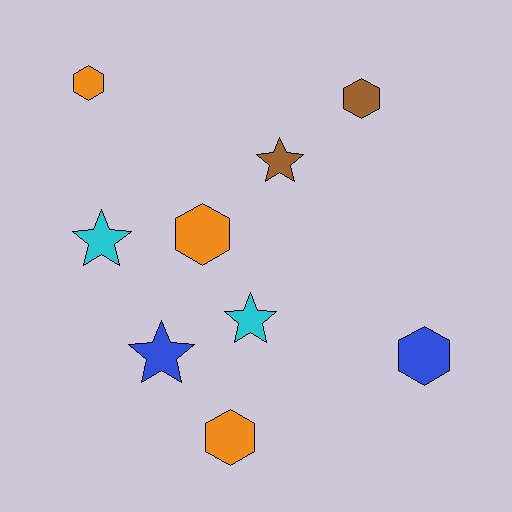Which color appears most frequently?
Orange, with 3 objects.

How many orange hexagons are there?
There are 3 orange hexagons.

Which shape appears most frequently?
Hexagon, with 5 objects.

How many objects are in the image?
There are 9 objects.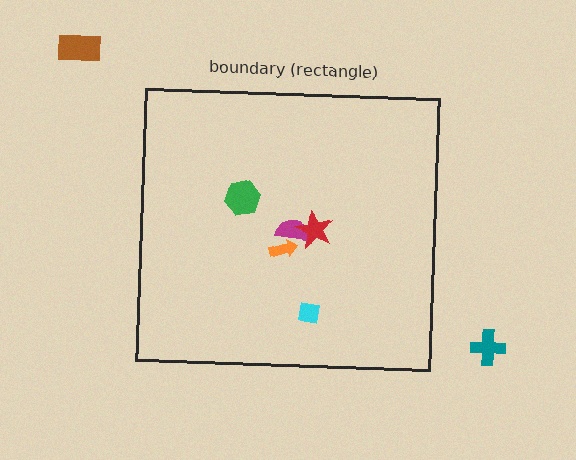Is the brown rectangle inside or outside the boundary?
Outside.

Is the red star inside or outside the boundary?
Inside.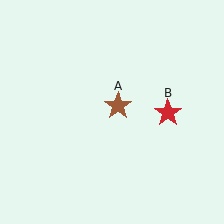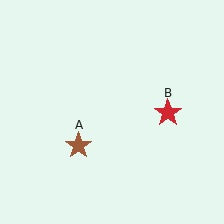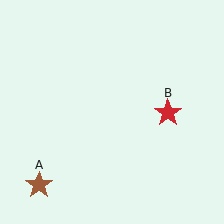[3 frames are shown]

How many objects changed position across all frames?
1 object changed position: brown star (object A).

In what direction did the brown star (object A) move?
The brown star (object A) moved down and to the left.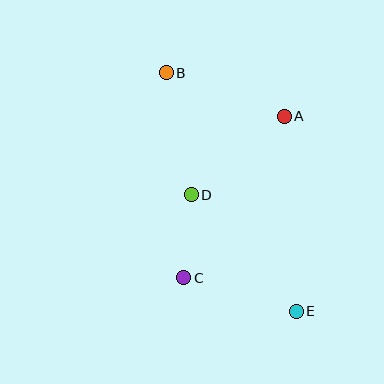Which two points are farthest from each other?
Points B and E are farthest from each other.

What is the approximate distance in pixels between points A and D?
The distance between A and D is approximately 122 pixels.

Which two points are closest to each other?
Points C and D are closest to each other.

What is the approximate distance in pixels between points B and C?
The distance between B and C is approximately 206 pixels.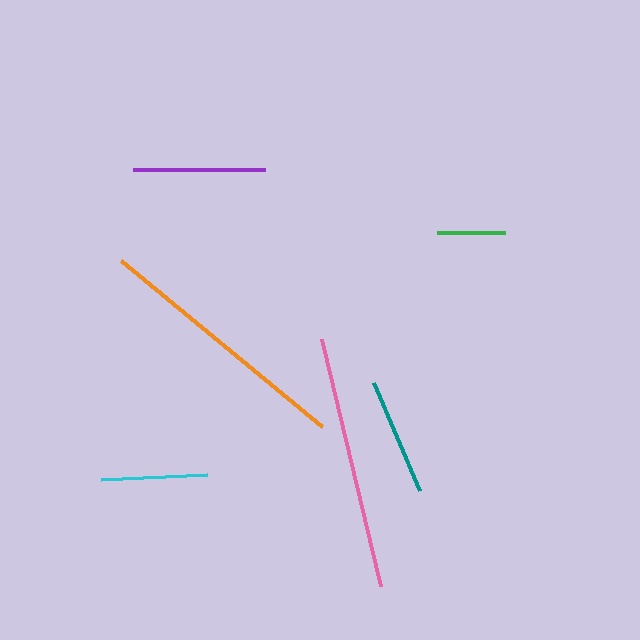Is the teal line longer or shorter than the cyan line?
The teal line is longer than the cyan line.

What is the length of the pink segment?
The pink segment is approximately 254 pixels long.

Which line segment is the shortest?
The green line is the shortest at approximately 68 pixels.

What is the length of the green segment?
The green segment is approximately 68 pixels long.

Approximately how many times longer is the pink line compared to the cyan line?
The pink line is approximately 2.4 times the length of the cyan line.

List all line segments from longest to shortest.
From longest to shortest: orange, pink, purple, teal, cyan, green.